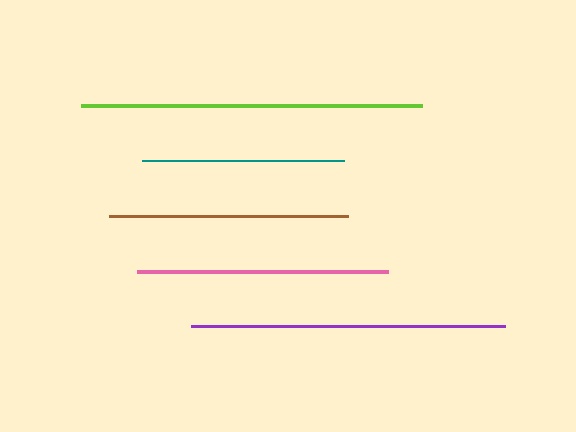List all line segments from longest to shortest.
From longest to shortest: lime, purple, pink, brown, teal.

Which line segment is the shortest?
The teal line is the shortest at approximately 202 pixels.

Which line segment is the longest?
The lime line is the longest at approximately 341 pixels.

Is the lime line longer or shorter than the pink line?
The lime line is longer than the pink line.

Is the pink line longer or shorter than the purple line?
The purple line is longer than the pink line.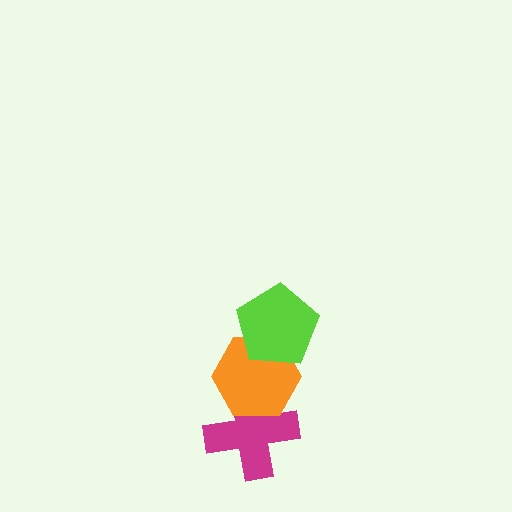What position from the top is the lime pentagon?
The lime pentagon is 1st from the top.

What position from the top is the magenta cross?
The magenta cross is 3rd from the top.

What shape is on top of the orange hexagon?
The lime pentagon is on top of the orange hexagon.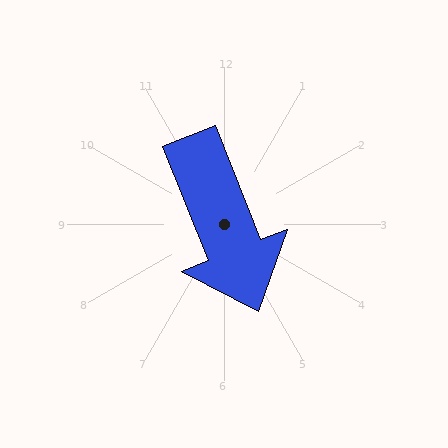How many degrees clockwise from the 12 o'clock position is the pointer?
Approximately 158 degrees.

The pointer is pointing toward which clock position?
Roughly 5 o'clock.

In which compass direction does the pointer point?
South.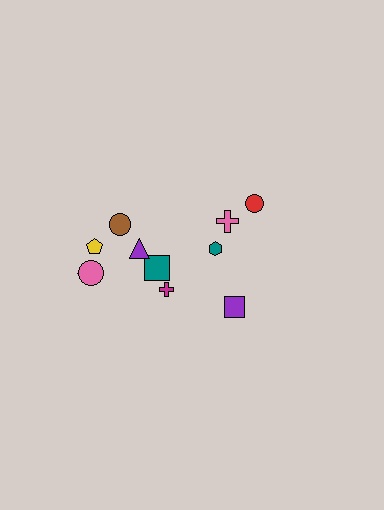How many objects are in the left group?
There are 7 objects.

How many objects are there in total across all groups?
There are 11 objects.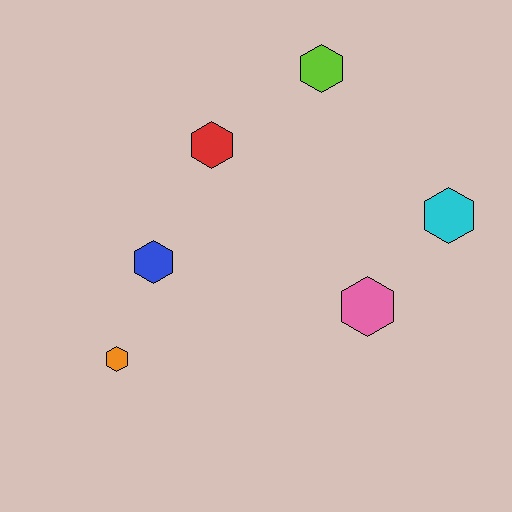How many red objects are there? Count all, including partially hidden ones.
There is 1 red object.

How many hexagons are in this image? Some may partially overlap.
There are 6 hexagons.